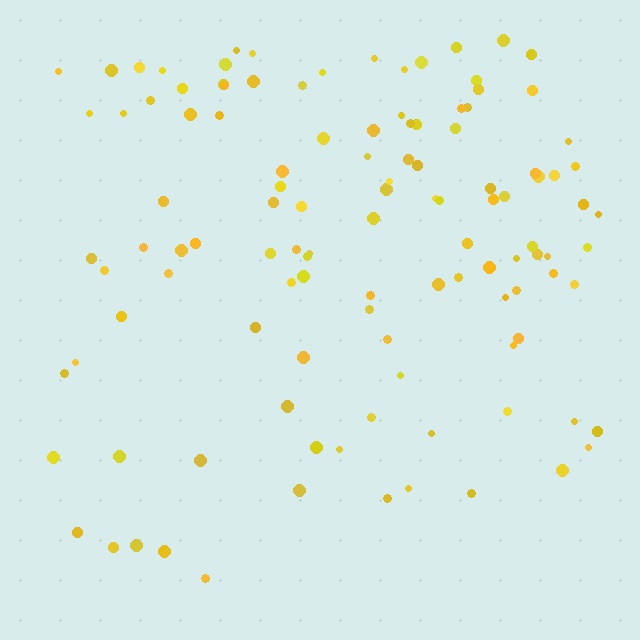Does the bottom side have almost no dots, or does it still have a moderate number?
Still a moderate number, just noticeably fewer than the top.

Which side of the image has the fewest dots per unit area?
The bottom.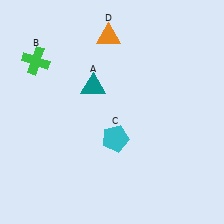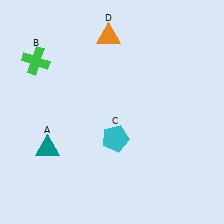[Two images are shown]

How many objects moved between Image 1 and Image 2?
1 object moved between the two images.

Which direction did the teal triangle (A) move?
The teal triangle (A) moved down.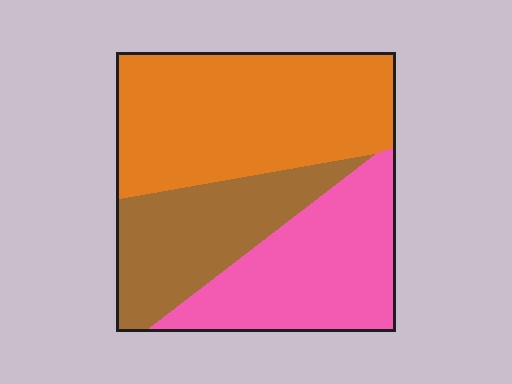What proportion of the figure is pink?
Pink takes up about one third (1/3) of the figure.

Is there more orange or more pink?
Orange.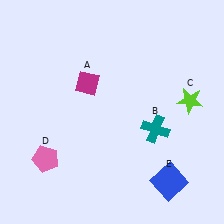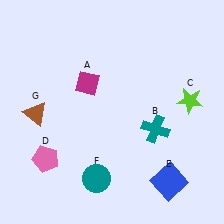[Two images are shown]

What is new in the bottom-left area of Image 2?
A teal circle (F) was added in the bottom-left area of Image 2.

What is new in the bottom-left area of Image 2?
A brown triangle (G) was added in the bottom-left area of Image 2.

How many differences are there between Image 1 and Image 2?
There are 2 differences between the two images.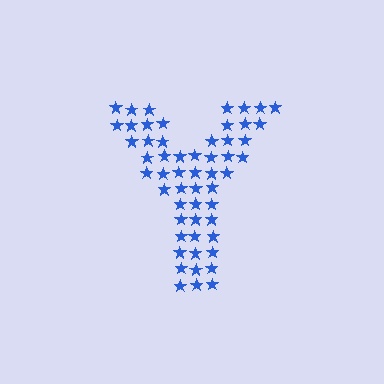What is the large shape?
The large shape is the letter Y.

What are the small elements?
The small elements are stars.